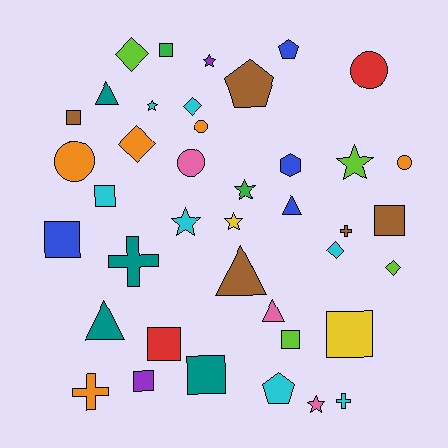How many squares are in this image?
There are 10 squares.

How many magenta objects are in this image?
There are no magenta objects.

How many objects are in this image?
There are 40 objects.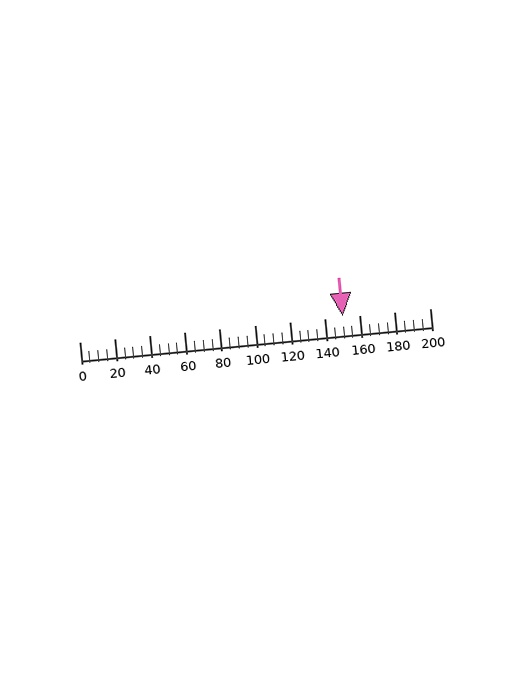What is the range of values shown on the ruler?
The ruler shows values from 0 to 200.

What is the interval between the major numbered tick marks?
The major tick marks are spaced 20 units apart.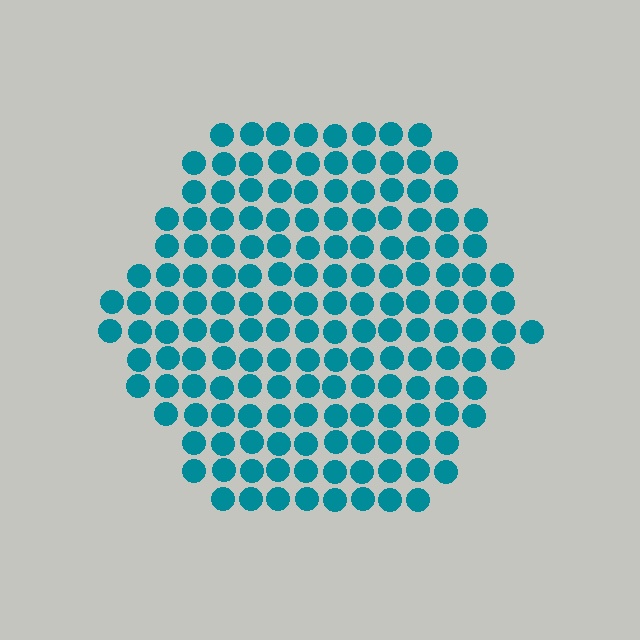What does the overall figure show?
The overall figure shows a hexagon.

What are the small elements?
The small elements are circles.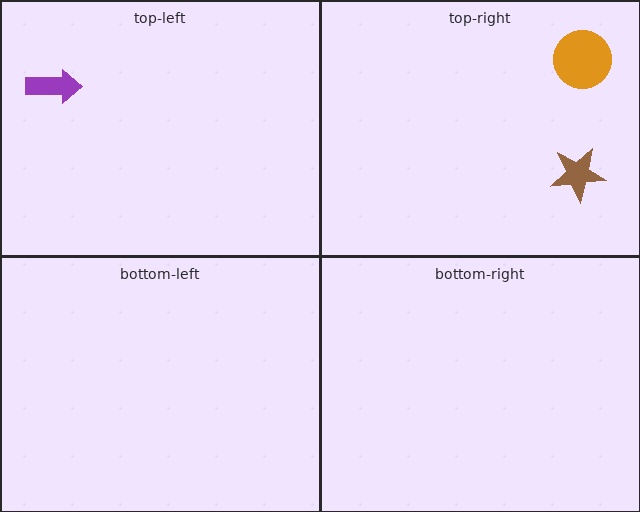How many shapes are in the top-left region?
1.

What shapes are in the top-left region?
The purple arrow.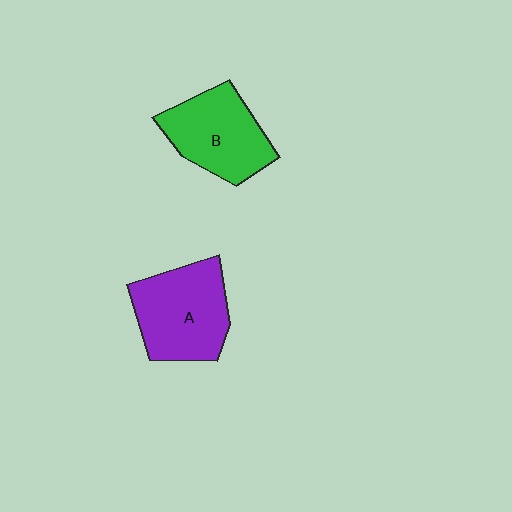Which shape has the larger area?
Shape A (purple).